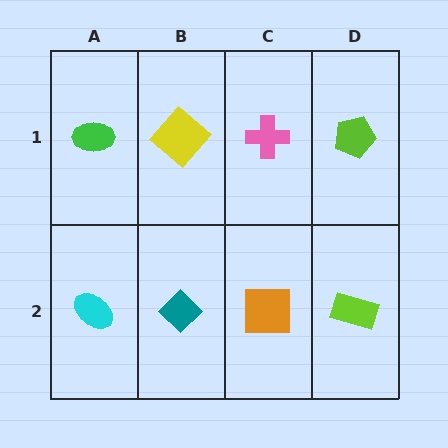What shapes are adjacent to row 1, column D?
A lime rectangle (row 2, column D), a pink cross (row 1, column C).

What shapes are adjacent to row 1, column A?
A cyan ellipse (row 2, column A), a yellow diamond (row 1, column B).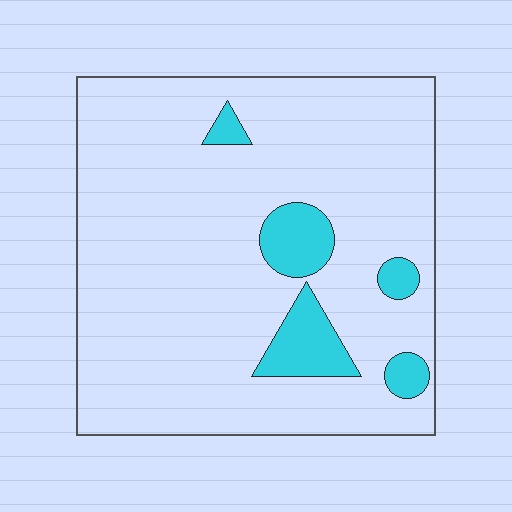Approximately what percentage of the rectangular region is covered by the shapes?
Approximately 10%.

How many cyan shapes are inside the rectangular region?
5.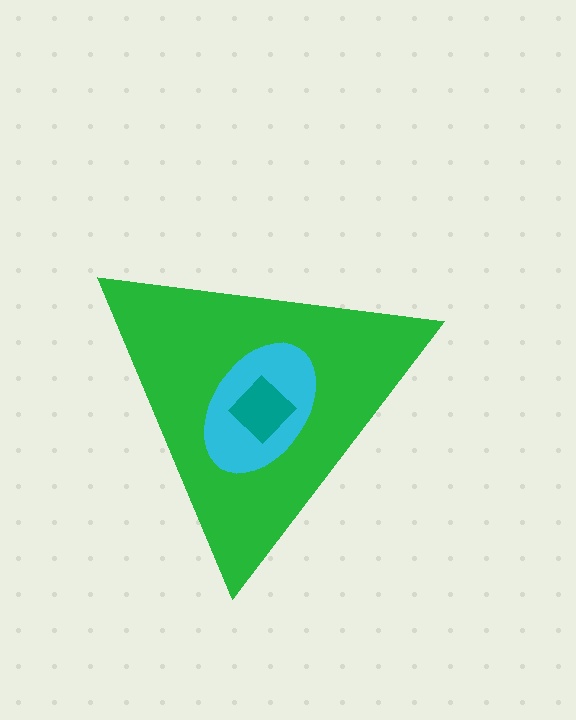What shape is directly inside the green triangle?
The cyan ellipse.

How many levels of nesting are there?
3.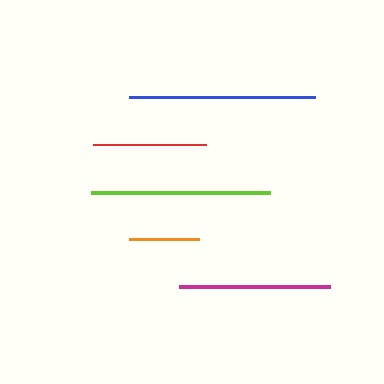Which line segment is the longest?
The blue line is the longest at approximately 186 pixels.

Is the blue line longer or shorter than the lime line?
The blue line is longer than the lime line.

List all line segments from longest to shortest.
From longest to shortest: blue, lime, magenta, red, orange.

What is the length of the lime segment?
The lime segment is approximately 179 pixels long.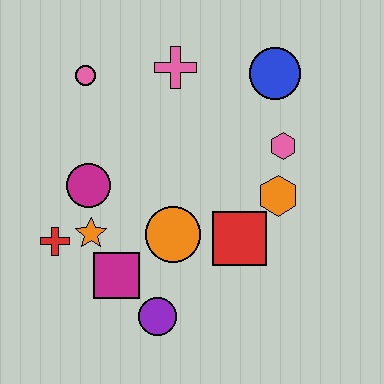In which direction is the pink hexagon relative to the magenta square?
The pink hexagon is to the right of the magenta square.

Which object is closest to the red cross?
The orange star is closest to the red cross.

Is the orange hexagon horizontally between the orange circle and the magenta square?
No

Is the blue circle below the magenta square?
No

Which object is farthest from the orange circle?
The blue circle is farthest from the orange circle.